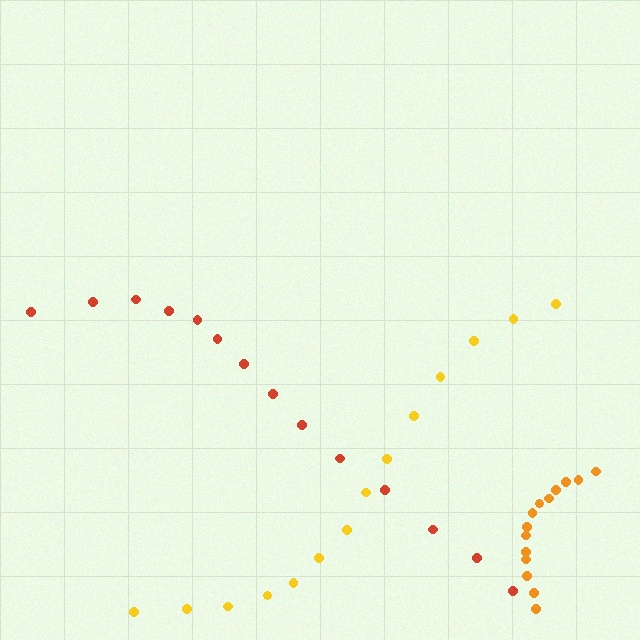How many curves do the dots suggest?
There are 3 distinct paths.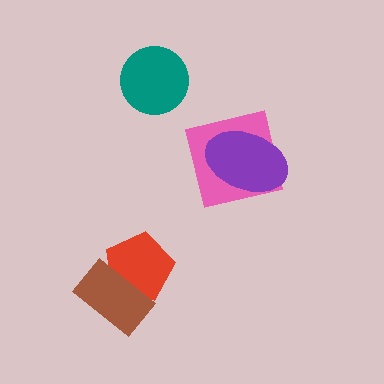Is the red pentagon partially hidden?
Yes, it is partially covered by another shape.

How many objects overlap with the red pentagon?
1 object overlaps with the red pentagon.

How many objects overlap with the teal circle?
0 objects overlap with the teal circle.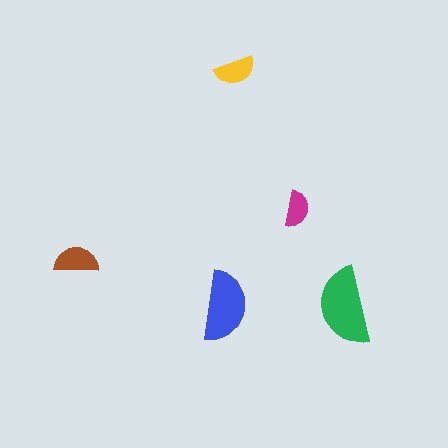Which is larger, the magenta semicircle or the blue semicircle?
The blue one.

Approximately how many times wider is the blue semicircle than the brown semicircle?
About 1.5 times wider.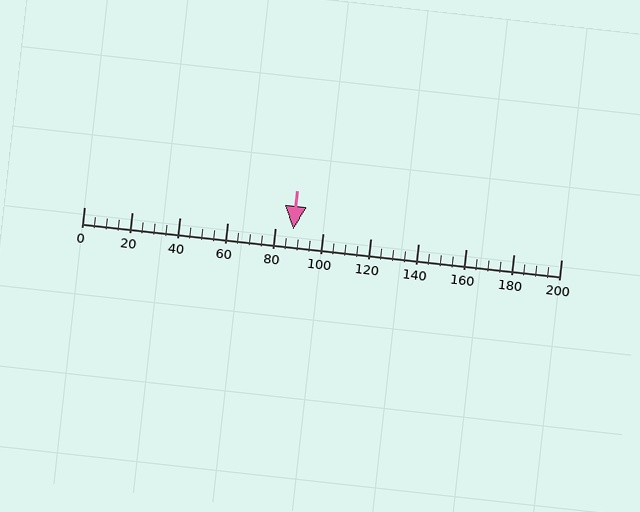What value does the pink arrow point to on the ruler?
The pink arrow points to approximately 88.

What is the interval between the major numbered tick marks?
The major tick marks are spaced 20 units apart.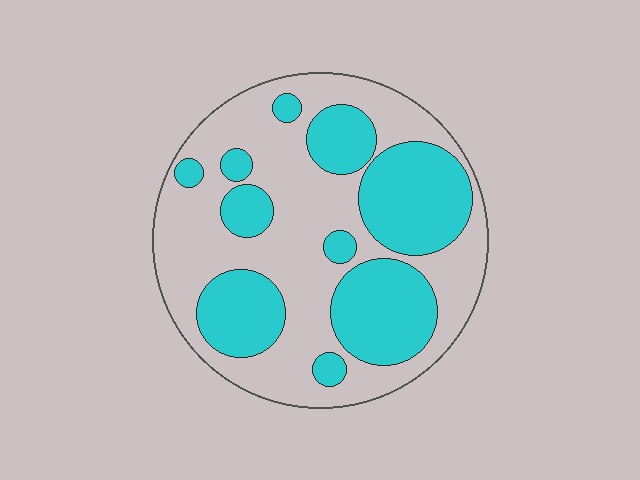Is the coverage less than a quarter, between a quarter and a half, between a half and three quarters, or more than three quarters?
Between a quarter and a half.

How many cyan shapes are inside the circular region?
10.